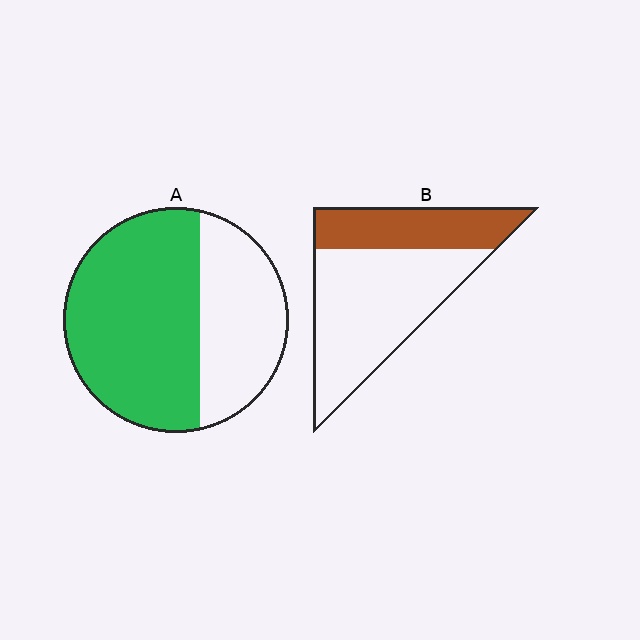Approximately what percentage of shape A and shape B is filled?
A is approximately 65% and B is approximately 35%.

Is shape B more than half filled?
No.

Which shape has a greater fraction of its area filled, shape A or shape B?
Shape A.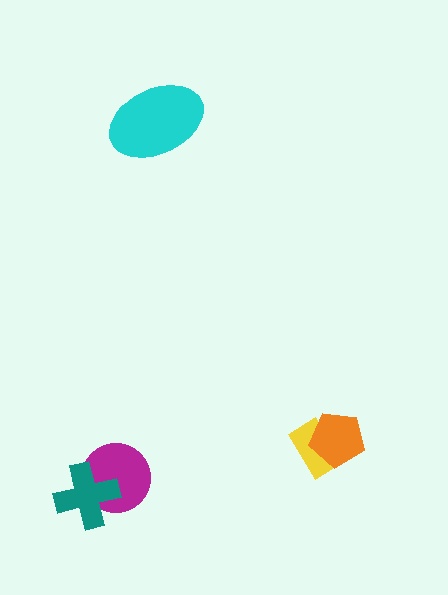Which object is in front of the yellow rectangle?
The orange pentagon is in front of the yellow rectangle.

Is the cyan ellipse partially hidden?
No, no other shape covers it.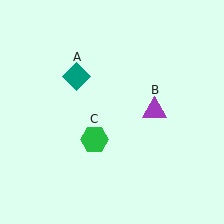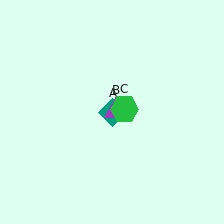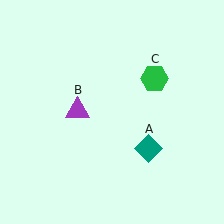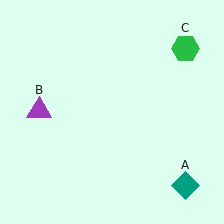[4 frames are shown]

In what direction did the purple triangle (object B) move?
The purple triangle (object B) moved left.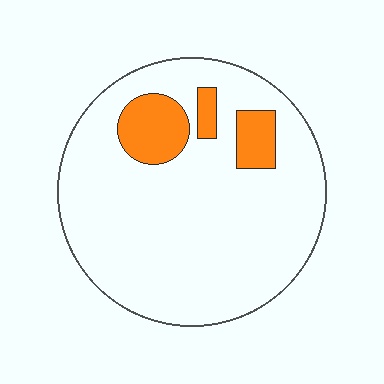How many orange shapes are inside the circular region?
3.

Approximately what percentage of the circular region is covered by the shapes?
Approximately 15%.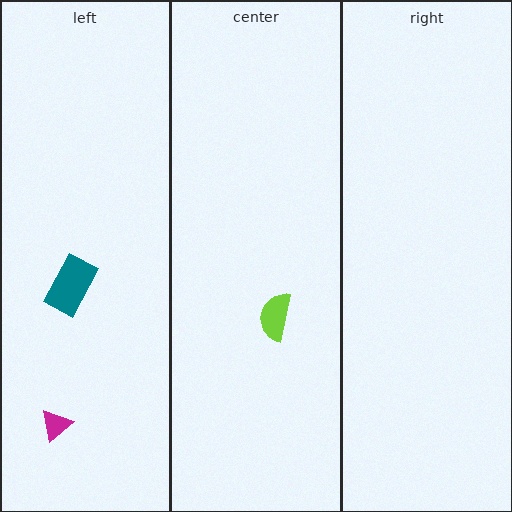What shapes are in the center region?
The lime semicircle.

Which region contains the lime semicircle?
The center region.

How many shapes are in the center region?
1.